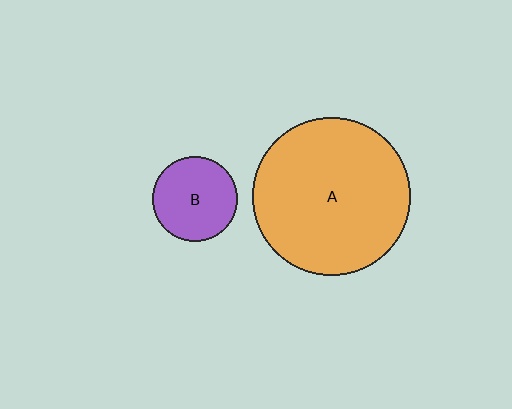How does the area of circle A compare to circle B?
Approximately 3.4 times.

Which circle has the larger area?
Circle A (orange).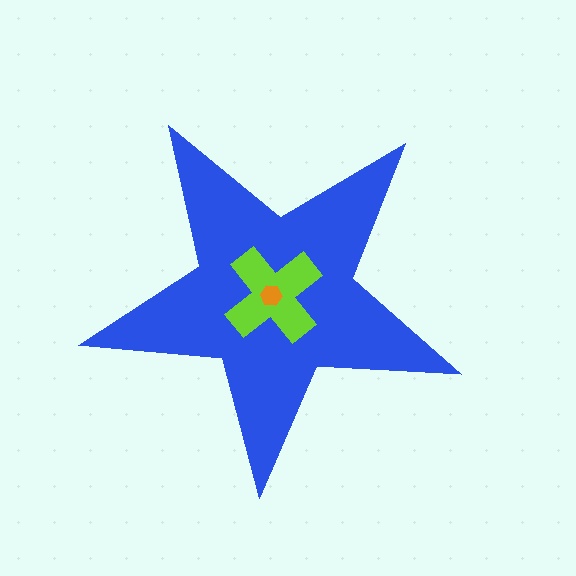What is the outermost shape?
The blue star.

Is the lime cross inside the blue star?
Yes.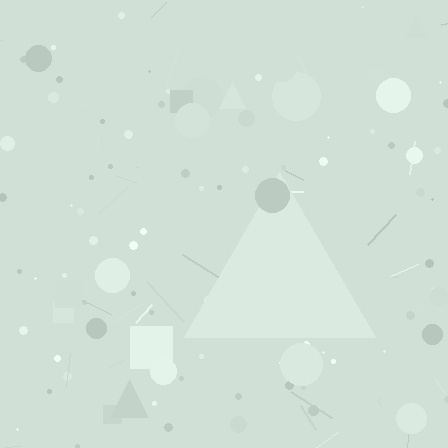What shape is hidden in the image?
A triangle is hidden in the image.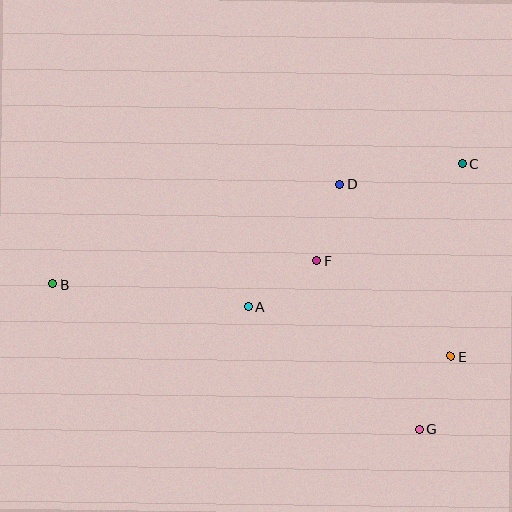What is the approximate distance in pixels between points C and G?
The distance between C and G is approximately 269 pixels.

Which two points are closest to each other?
Points D and F are closest to each other.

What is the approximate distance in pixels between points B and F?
The distance between B and F is approximately 265 pixels.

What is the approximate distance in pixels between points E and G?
The distance between E and G is approximately 80 pixels.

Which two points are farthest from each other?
Points B and C are farthest from each other.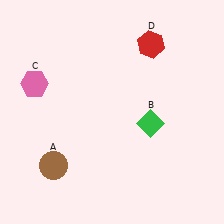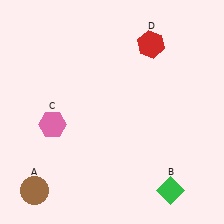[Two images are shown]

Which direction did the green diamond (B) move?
The green diamond (B) moved down.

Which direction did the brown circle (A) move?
The brown circle (A) moved down.